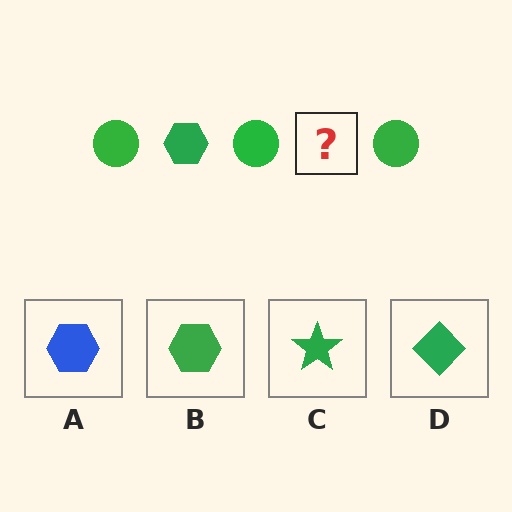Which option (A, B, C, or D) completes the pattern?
B.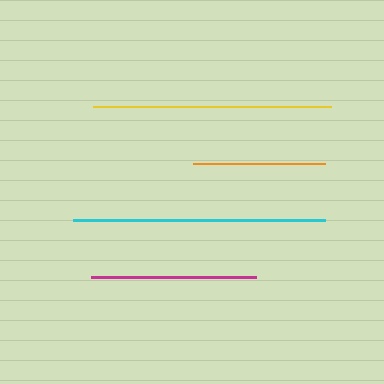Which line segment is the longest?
The cyan line is the longest at approximately 252 pixels.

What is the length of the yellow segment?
The yellow segment is approximately 239 pixels long.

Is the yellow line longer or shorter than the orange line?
The yellow line is longer than the orange line.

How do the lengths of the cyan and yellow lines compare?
The cyan and yellow lines are approximately the same length.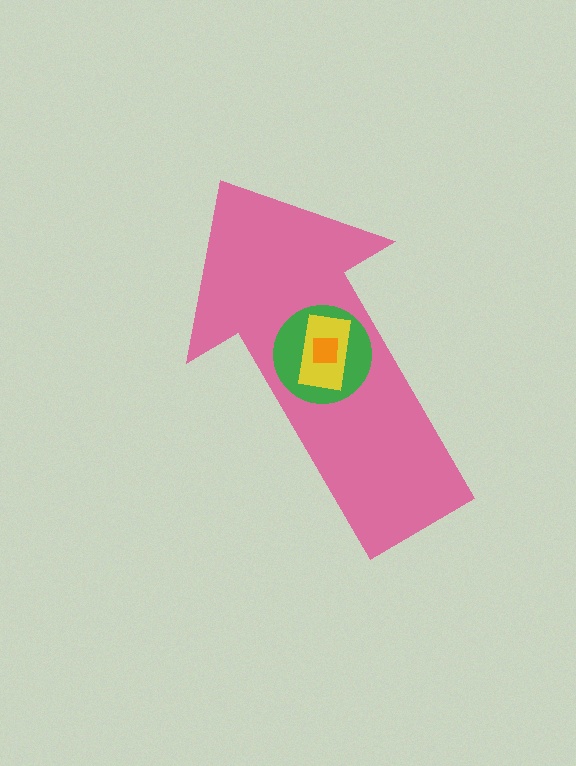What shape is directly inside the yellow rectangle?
The orange square.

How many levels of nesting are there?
4.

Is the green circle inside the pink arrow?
Yes.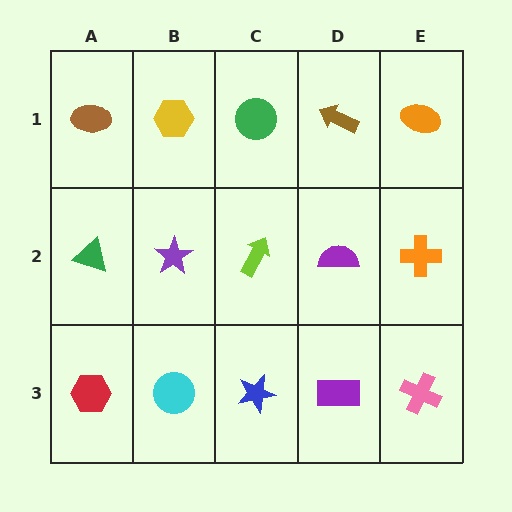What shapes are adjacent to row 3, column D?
A purple semicircle (row 2, column D), a blue star (row 3, column C), a pink cross (row 3, column E).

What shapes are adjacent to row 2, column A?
A brown ellipse (row 1, column A), a red hexagon (row 3, column A), a purple star (row 2, column B).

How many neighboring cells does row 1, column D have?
3.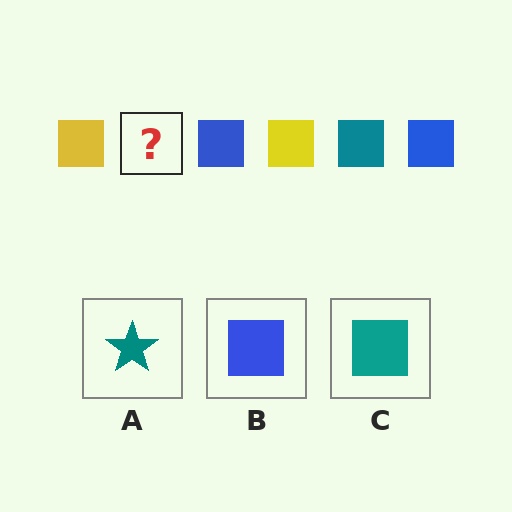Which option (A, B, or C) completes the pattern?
C.